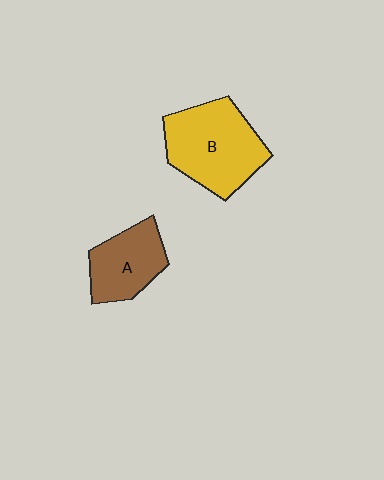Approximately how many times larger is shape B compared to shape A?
Approximately 1.5 times.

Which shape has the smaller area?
Shape A (brown).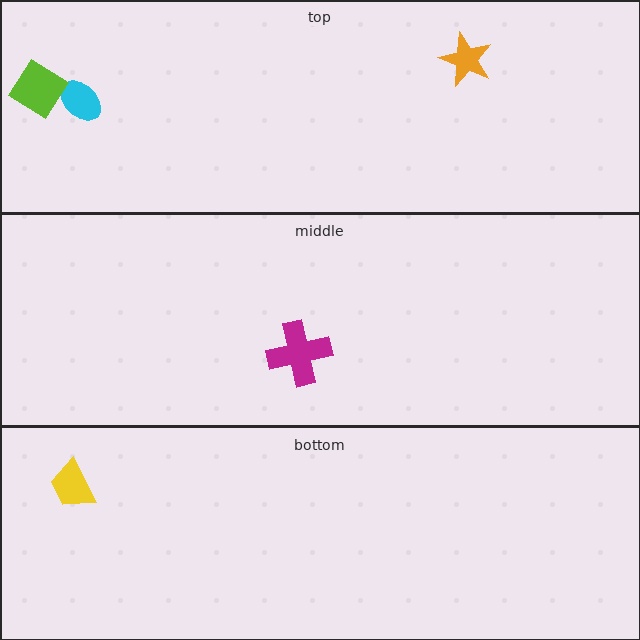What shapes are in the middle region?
The magenta cross.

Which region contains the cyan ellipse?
The top region.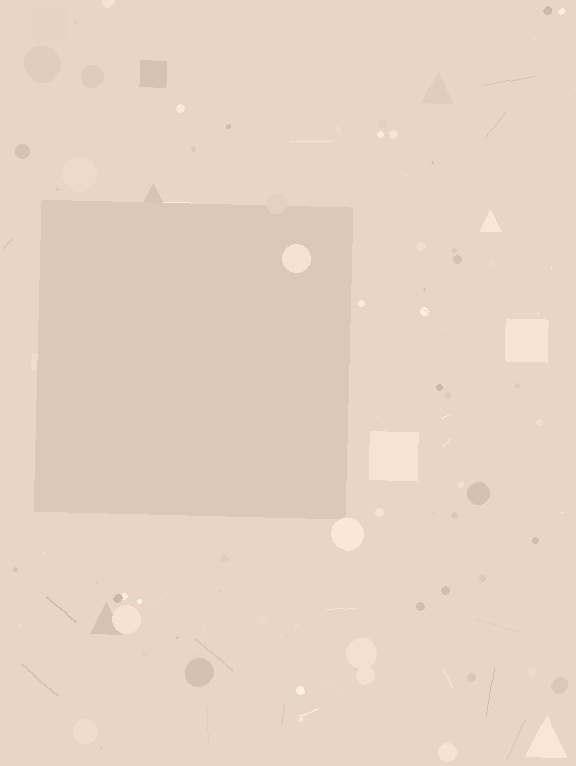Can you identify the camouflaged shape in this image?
The camouflaged shape is a square.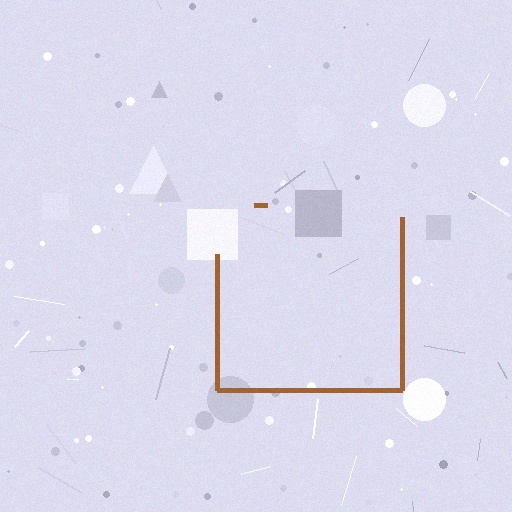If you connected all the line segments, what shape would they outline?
They would outline a square.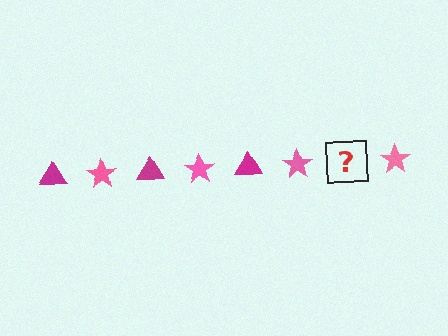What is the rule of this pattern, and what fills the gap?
The rule is that the pattern alternates between magenta triangle and pink star. The gap should be filled with a magenta triangle.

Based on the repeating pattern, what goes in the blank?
The blank should be a magenta triangle.